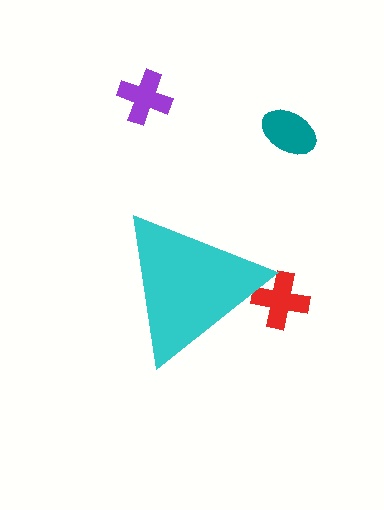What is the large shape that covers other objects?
A cyan triangle.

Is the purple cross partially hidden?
No, the purple cross is fully visible.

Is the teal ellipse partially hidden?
No, the teal ellipse is fully visible.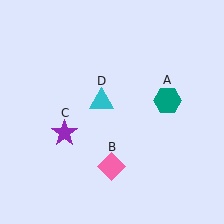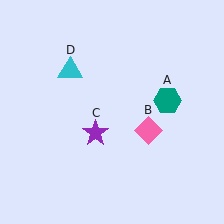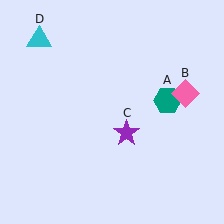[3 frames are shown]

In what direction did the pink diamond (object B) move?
The pink diamond (object B) moved up and to the right.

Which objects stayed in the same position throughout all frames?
Teal hexagon (object A) remained stationary.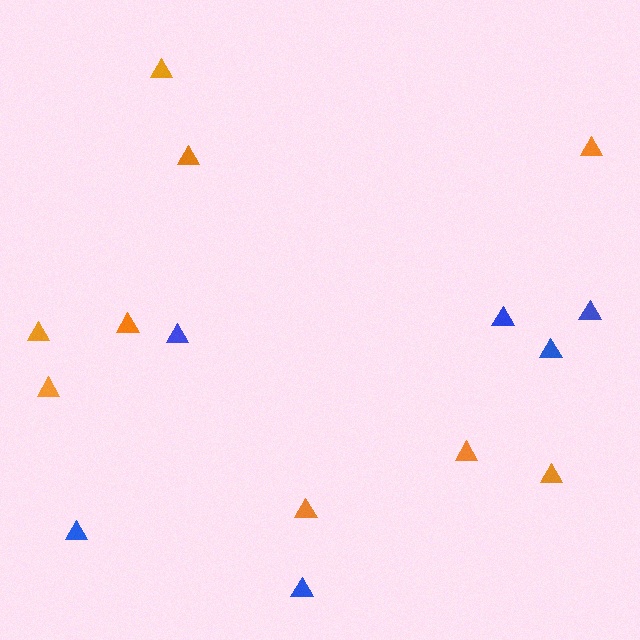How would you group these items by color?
There are 2 groups: one group of blue triangles (6) and one group of orange triangles (9).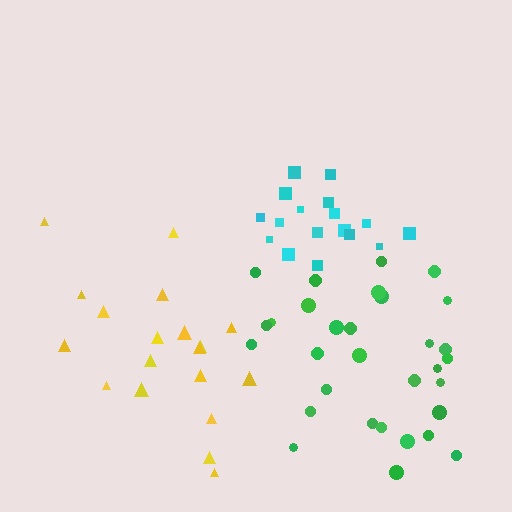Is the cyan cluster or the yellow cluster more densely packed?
Cyan.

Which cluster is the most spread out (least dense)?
Yellow.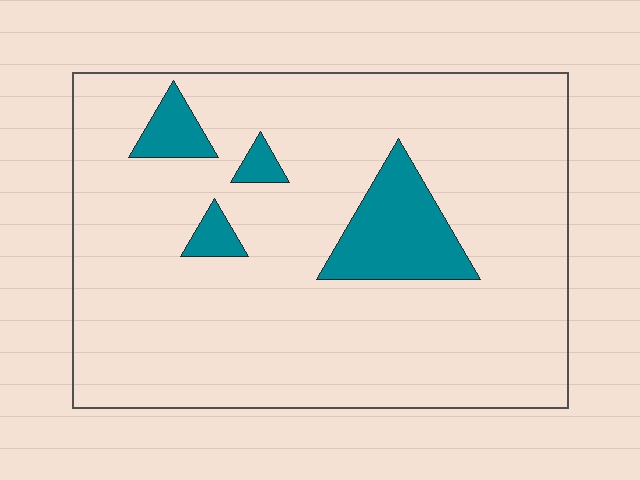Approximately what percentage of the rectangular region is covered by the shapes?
Approximately 10%.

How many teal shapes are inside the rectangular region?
4.